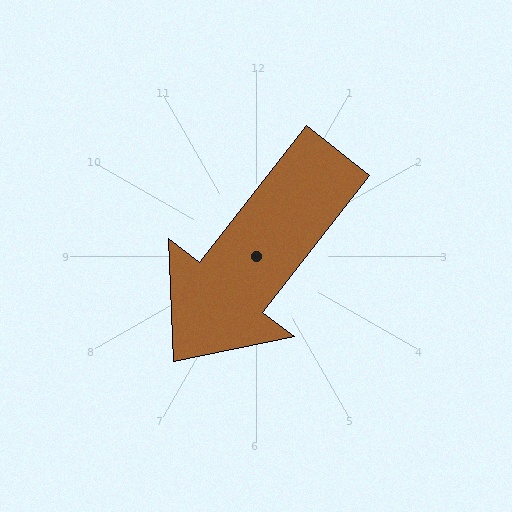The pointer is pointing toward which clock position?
Roughly 7 o'clock.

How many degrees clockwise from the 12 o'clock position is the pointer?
Approximately 218 degrees.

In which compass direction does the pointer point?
Southwest.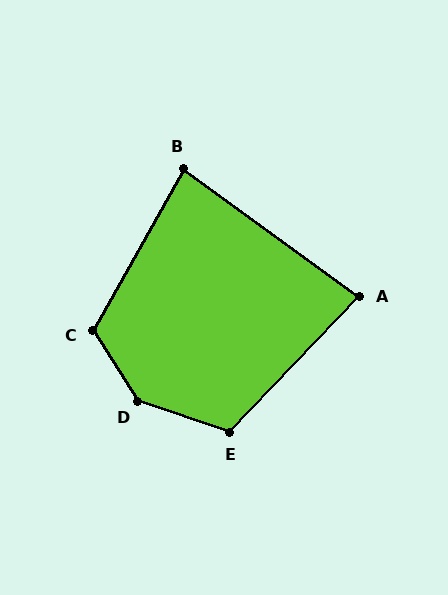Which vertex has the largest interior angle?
D, at approximately 141 degrees.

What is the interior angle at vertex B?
Approximately 83 degrees (acute).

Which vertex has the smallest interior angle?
A, at approximately 83 degrees.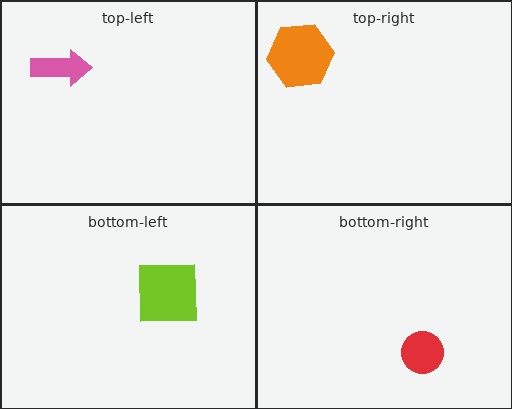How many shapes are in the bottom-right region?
1.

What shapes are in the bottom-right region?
The red circle.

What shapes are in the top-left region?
The pink arrow.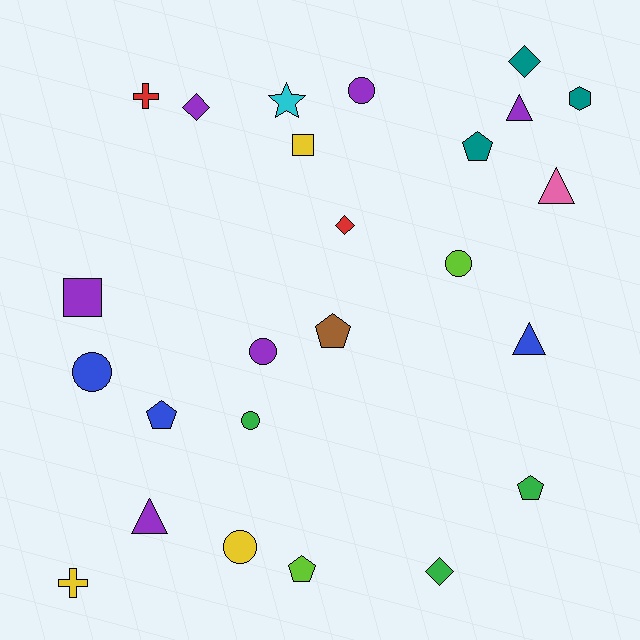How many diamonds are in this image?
There are 4 diamonds.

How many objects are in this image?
There are 25 objects.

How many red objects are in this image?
There are 2 red objects.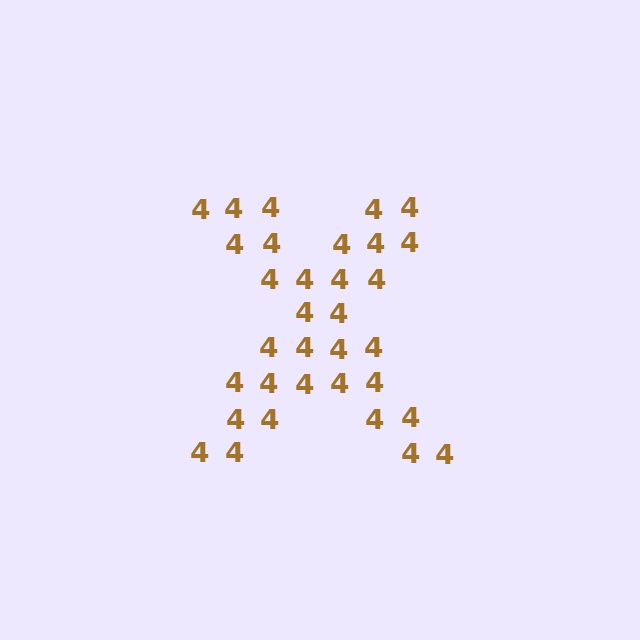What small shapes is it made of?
It is made of small digit 4's.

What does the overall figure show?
The overall figure shows the letter X.